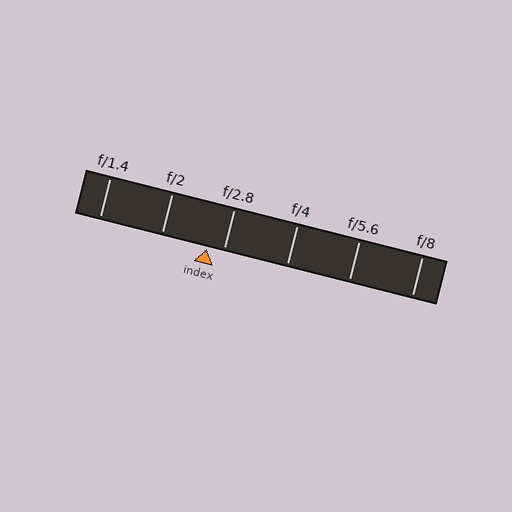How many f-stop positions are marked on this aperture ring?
There are 6 f-stop positions marked.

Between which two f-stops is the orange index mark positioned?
The index mark is between f/2 and f/2.8.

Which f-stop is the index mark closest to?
The index mark is closest to f/2.8.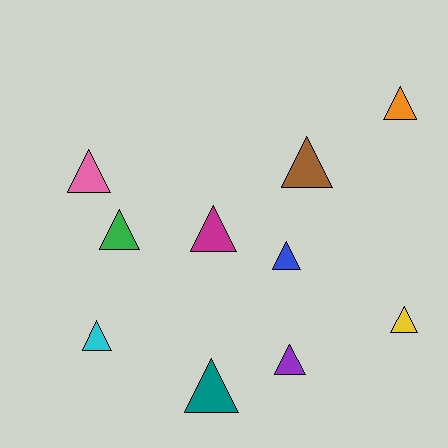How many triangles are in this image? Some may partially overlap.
There are 10 triangles.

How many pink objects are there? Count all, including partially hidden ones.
There is 1 pink object.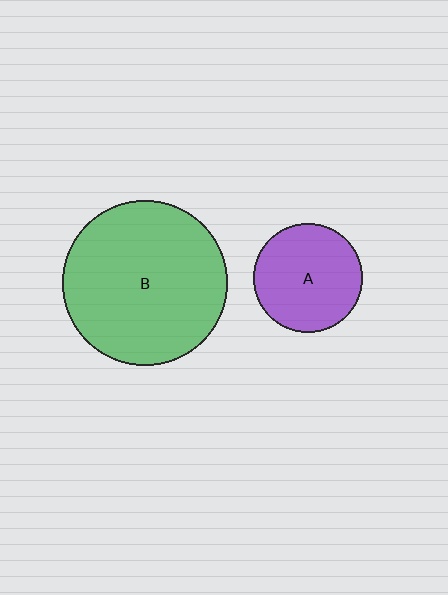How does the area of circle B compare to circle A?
Approximately 2.3 times.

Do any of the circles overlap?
No, none of the circles overlap.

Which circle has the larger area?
Circle B (green).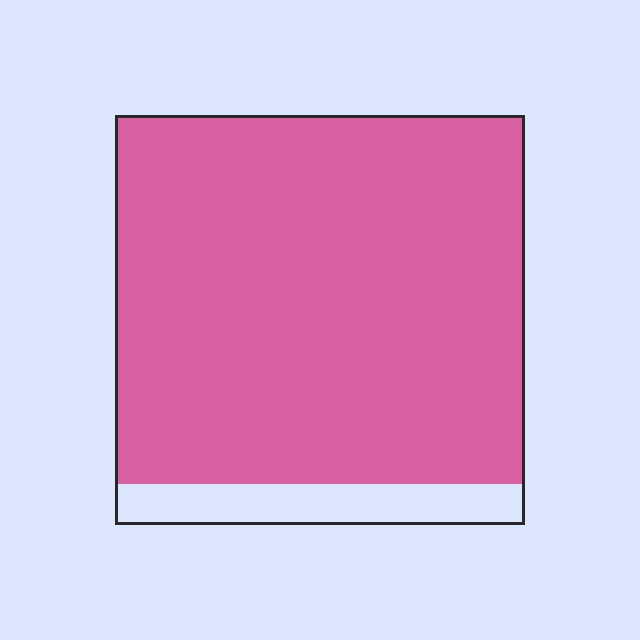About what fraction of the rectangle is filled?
About nine tenths (9/10).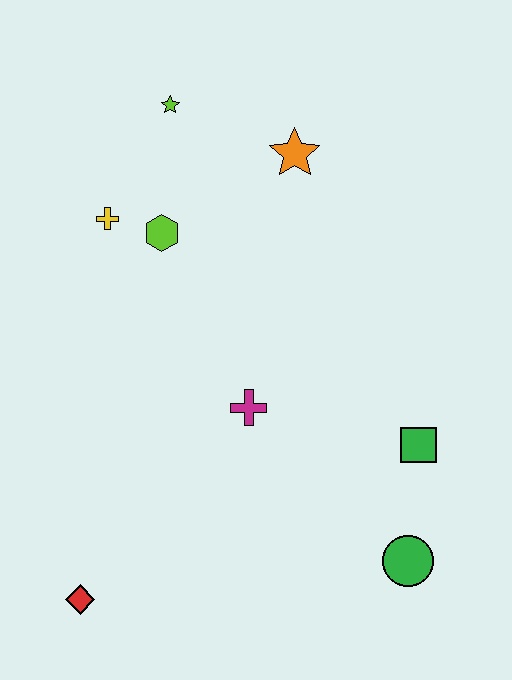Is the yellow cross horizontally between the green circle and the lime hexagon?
No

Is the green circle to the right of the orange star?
Yes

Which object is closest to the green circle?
The green square is closest to the green circle.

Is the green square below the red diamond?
No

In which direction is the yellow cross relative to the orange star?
The yellow cross is to the left of the orange star.